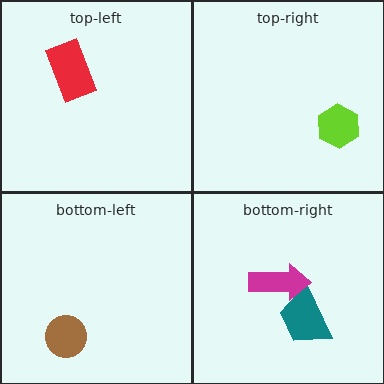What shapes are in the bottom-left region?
The brown circle.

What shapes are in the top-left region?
The red rectangle.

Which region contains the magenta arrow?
The bottom-right region.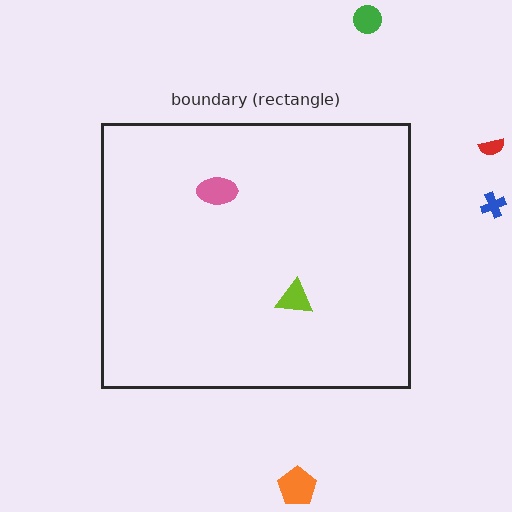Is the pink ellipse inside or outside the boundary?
Inside.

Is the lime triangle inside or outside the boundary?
Inside.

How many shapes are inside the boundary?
2 inside, 4 outside.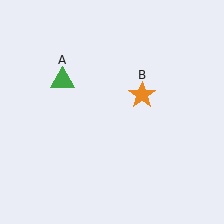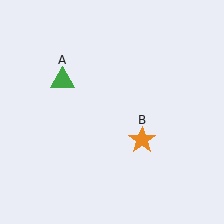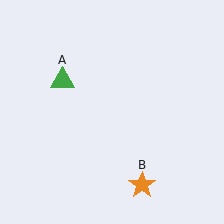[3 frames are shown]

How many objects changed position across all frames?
1 object changed position: orange star (object B).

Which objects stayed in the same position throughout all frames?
Green triangle (object A) remained stationary.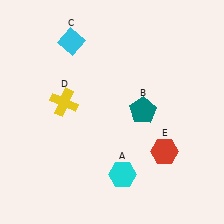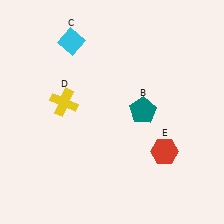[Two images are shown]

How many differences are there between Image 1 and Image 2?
There is 1 difference between the two images.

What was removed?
The cyan hexagon (A) was removed in Image 2.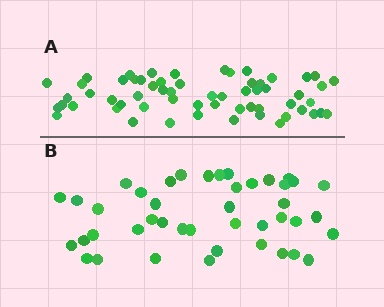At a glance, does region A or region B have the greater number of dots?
Region A (the top region) has more dots.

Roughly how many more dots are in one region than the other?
Region A has approximately 15 more dots than region B.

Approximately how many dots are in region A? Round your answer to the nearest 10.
About 60 dots.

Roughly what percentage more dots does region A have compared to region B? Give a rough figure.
About 40% more.